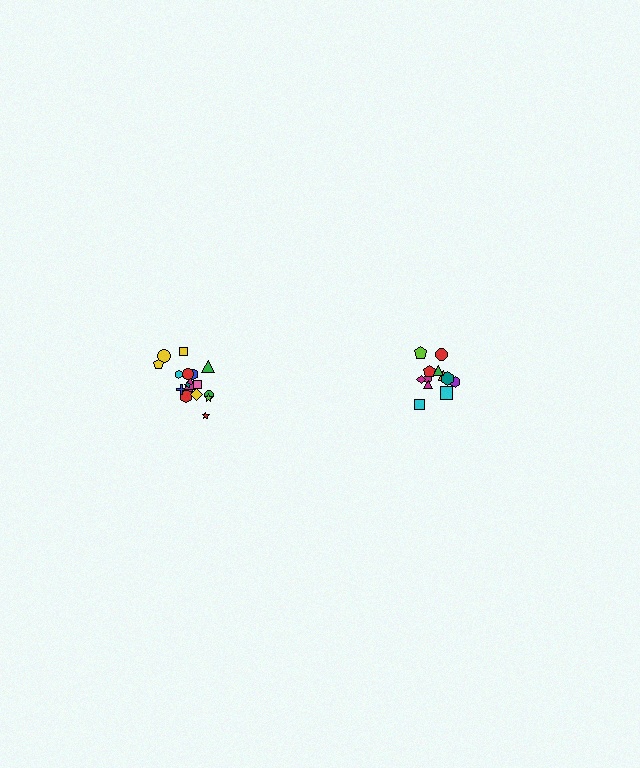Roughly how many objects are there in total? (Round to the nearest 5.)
Roughly 30 objects in total.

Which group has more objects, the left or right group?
The left group.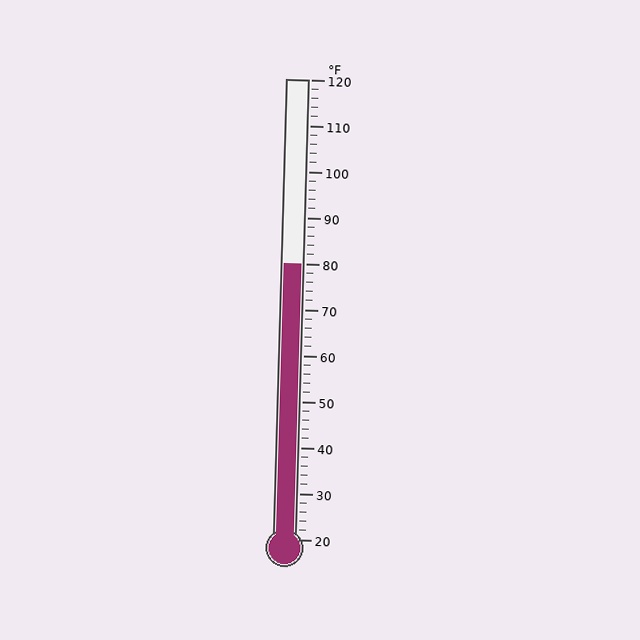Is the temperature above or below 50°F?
The temperature is above 50°F.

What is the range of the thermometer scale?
The thermometer scale ranges from 20°F to 120°F.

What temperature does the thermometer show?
The thermometer shows approximately 80°F.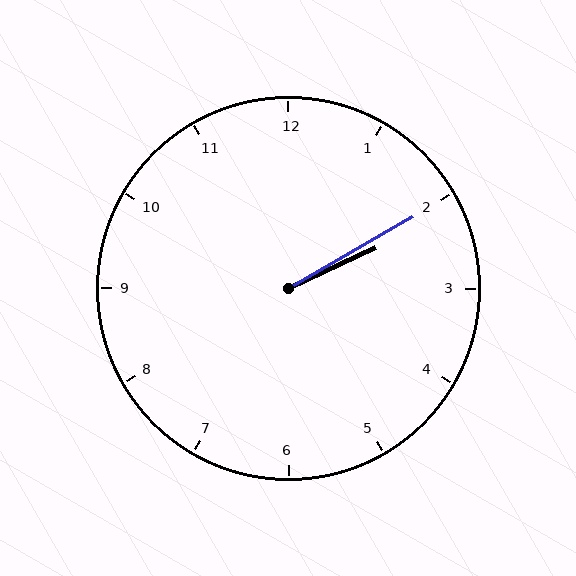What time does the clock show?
2:10.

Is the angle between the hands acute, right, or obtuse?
It is acute.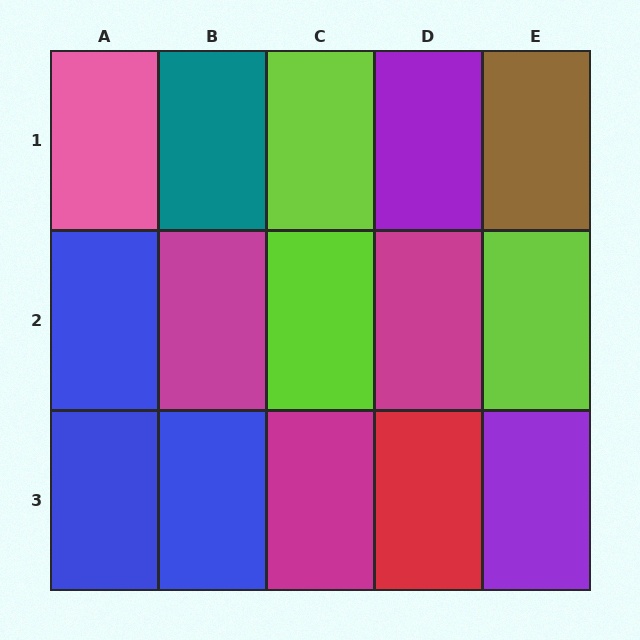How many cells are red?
1 cell is red.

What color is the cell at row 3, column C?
Magenta.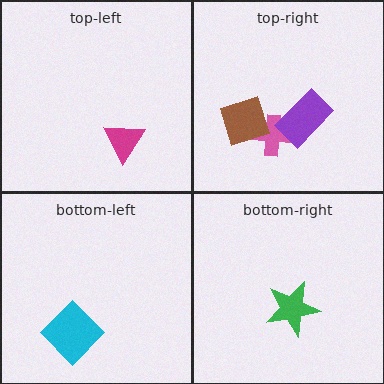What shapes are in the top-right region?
The pink cross, the purple rectangle, the brown square.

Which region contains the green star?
The bottom-right region.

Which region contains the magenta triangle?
The top-left region.